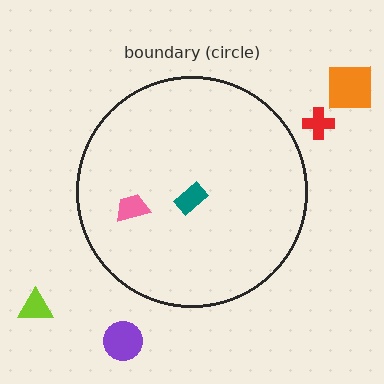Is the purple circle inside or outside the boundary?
Outside.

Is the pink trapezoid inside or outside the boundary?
Inside.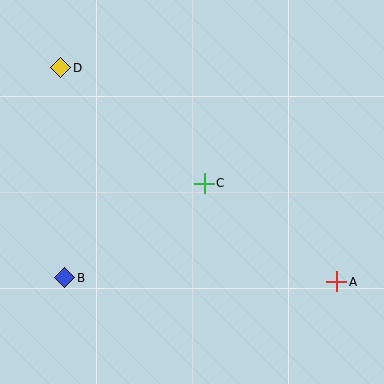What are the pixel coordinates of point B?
Point B is at (65, 278).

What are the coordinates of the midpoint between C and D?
The midpoint between C and D is at (133, 125).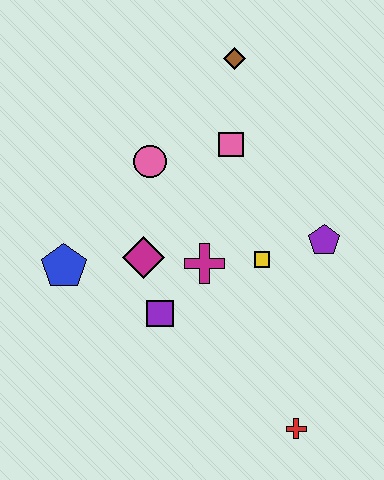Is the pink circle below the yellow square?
No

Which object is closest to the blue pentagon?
The magenta diamond is closest to the blue pentagon.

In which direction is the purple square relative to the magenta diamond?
The purple square is below the magenta diamond.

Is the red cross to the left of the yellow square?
No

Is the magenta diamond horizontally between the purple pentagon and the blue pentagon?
Yes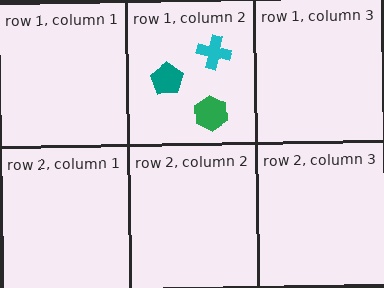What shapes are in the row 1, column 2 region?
The cyan cross, the teal pentagon, the green hexagon.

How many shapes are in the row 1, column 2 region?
3.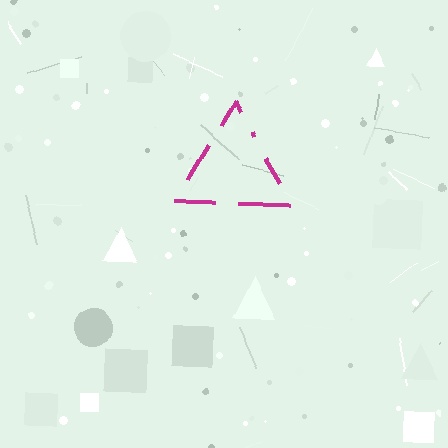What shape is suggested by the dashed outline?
The dashed outline suggests a triangle.